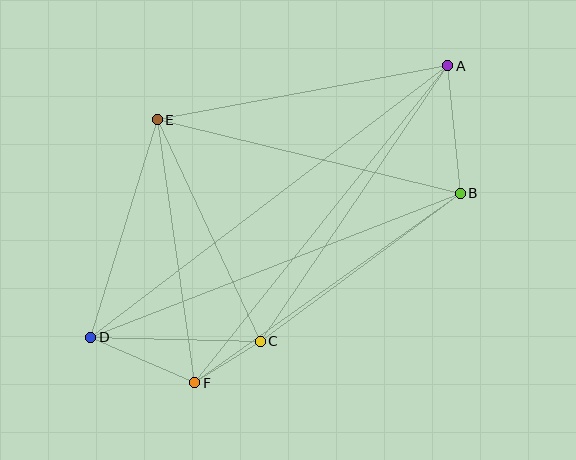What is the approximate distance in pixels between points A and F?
The distance between A and F is approximately 406 pixels.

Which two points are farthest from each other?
Points A and D are farthest from each other.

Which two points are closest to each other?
Points C and F are closest to each other.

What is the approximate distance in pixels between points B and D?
The distance between B and D is approximately 397 pixels.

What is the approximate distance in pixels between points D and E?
The distance between D and E is approximately 227 pixels.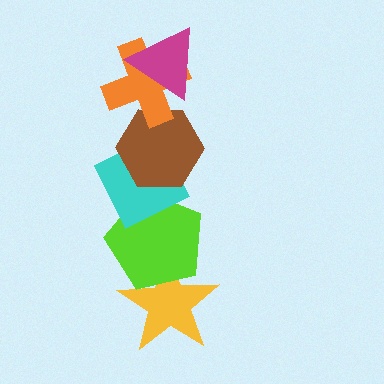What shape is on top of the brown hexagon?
The orange cross is on top of the brown hexagon.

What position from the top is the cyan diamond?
The cyan diamond is 4th from the top.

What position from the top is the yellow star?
The yellow star is 6th from the top.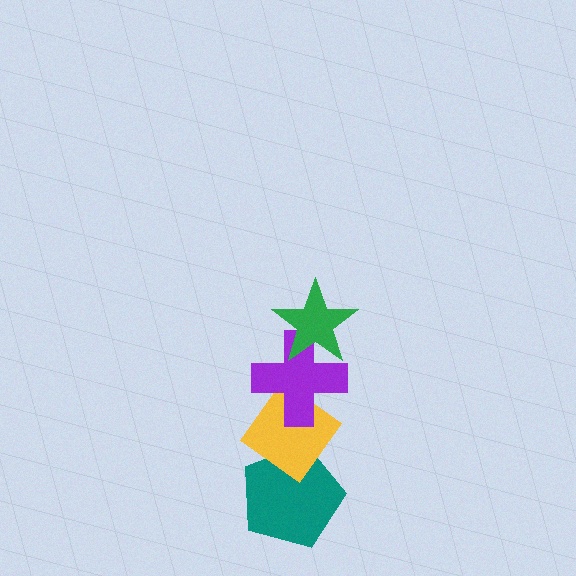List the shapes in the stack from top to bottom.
From top to bottom: the green star, the purple cross, the yellow diamond, the teal pentagon.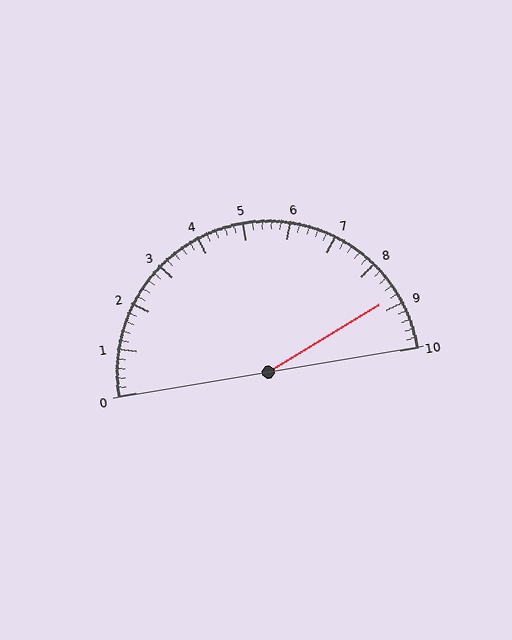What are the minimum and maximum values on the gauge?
The gauge ranges from 0 to 10.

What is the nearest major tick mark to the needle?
The nearest major tick mark is 9.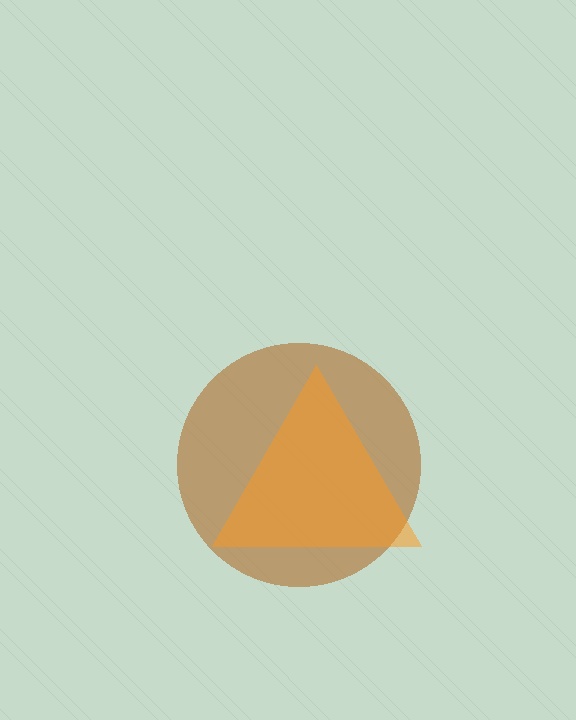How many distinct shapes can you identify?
There are 2 distinct shapes: a brown circle, an orange triangle.